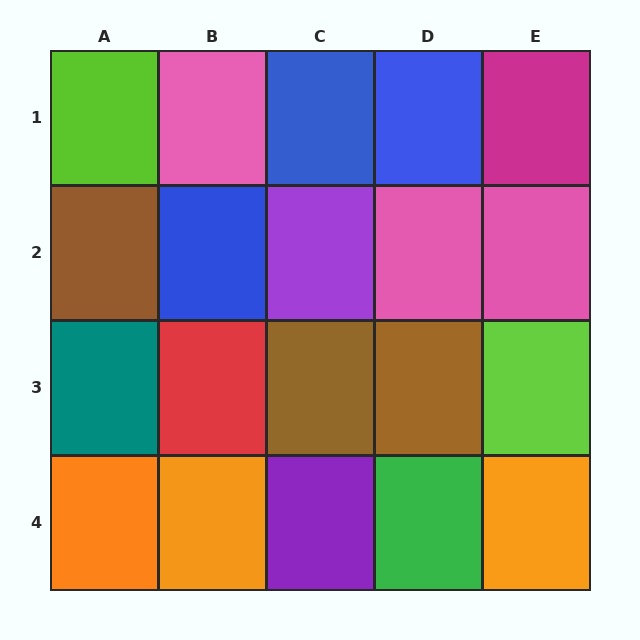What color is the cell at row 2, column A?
Brown.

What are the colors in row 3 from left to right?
Teal, red, brown, brown, lime.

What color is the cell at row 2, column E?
Pink.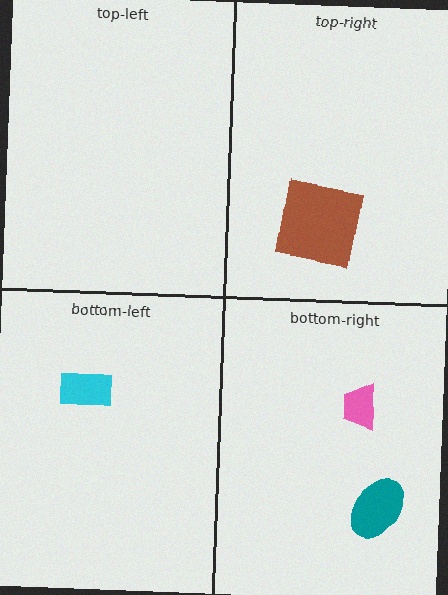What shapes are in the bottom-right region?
The pink trapezoid, the teal ellipse.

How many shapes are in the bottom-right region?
2.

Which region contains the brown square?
The top-right region.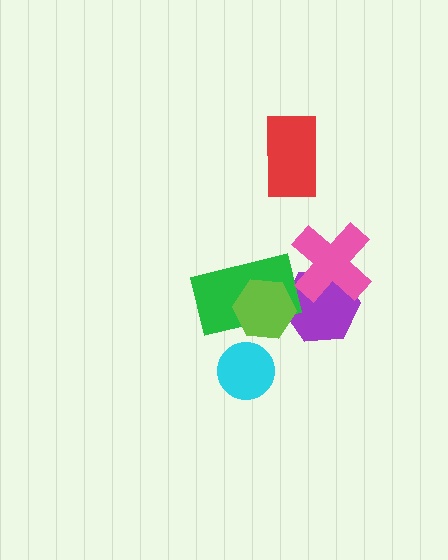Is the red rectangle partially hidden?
No, no other shape covers it.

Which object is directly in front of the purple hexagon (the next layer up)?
The green rectangle is directly in front of the purple hexagon.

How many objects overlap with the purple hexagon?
3 objects overlap with the purple hexagon.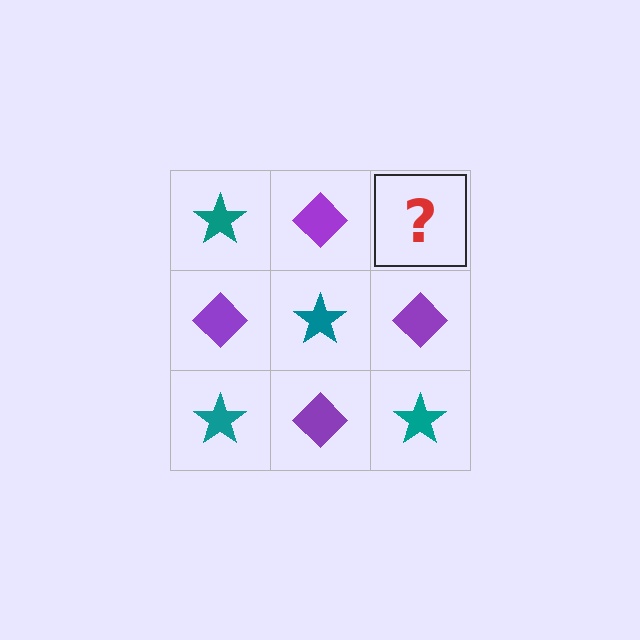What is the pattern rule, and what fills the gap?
The rule is that it alternates teal star and purple diamond in a checkerboard pattern. The gap should be filled with a teal star.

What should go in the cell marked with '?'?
The missing cell should contain a teal star.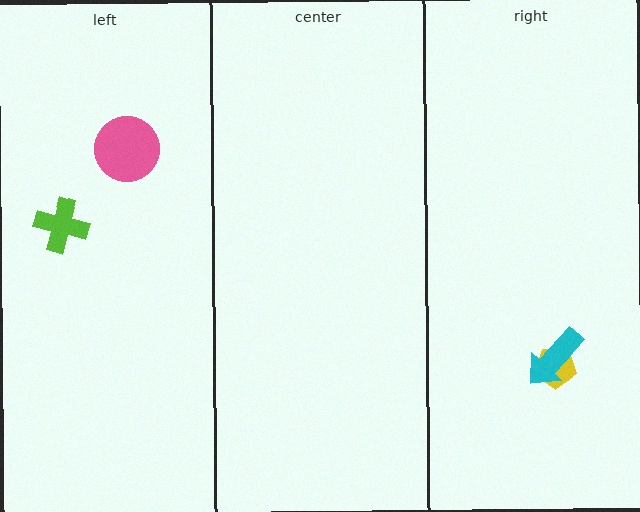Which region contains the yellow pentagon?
The right region.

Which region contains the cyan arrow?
The right region.